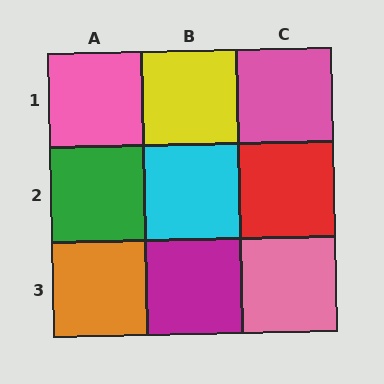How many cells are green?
1 cell is green.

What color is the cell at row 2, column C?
Red.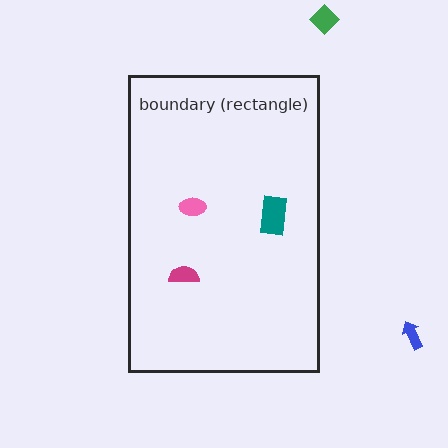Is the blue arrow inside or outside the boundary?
Outside.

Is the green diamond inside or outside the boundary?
Outside.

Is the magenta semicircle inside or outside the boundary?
Inside.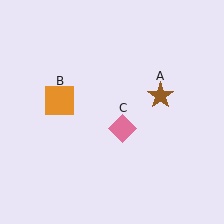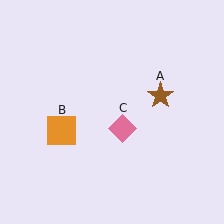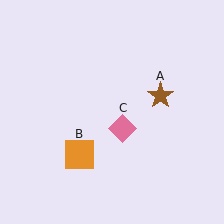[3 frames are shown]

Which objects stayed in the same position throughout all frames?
Brown star (object A) and pink diamond (object C) remained stationary.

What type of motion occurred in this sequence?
The orange square (object B) rotated counterclockwise around the center of the scene.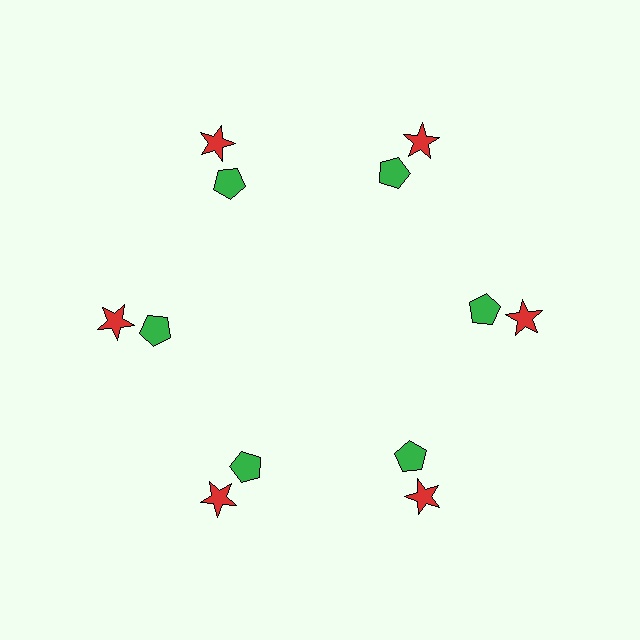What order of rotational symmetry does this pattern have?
This pattern has 6-fold rotational symmetry.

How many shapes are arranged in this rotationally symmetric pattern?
There are 12 shapes, arranged in 6 groups of 2.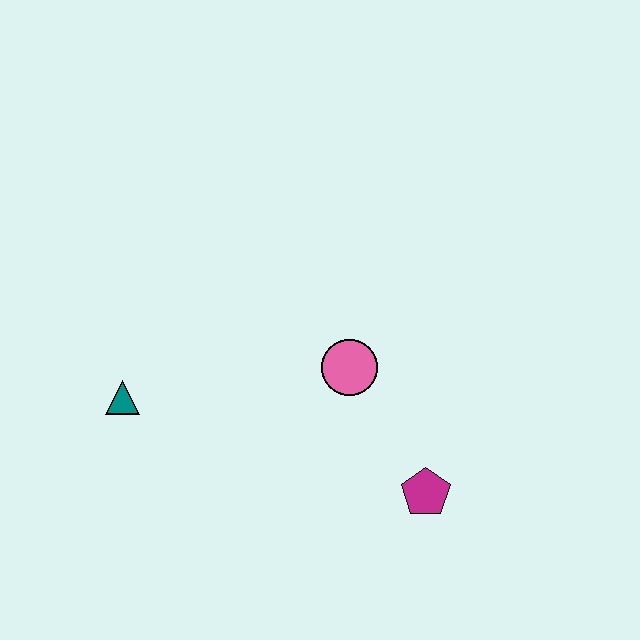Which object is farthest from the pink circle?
The teal triangle is farthest from the pink circle.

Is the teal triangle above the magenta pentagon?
Yes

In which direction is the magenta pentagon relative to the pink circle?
The magenta pentagon is below the pink circle.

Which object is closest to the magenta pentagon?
The pink circle is closest to the magenta pentagon.